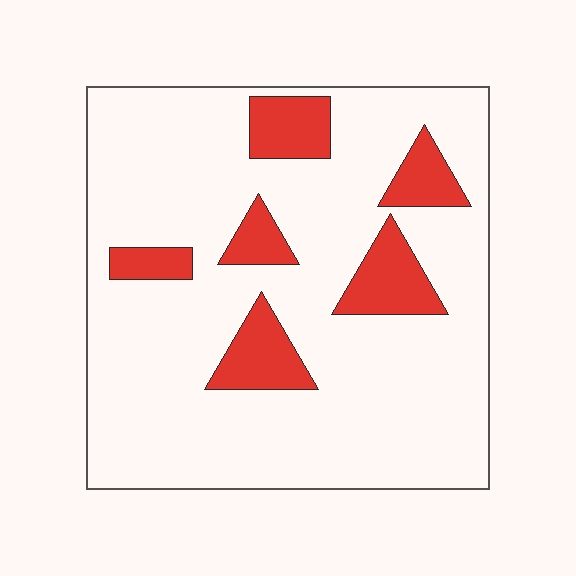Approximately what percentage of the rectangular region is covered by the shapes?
Approximately 15%.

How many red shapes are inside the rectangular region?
6.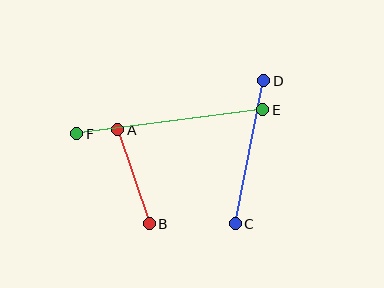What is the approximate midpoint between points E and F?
The midpoint is at approximately (170, 122) pixels.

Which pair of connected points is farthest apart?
Points E and F are farthest apart.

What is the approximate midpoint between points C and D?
The midpoint is at approximately (250, 152) pixels.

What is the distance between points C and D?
The distance is approximately 146 pixels.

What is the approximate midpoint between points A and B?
The midpoint is at approximately (134, 177) pixels.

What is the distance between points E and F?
The distance is approximately 188 pixels.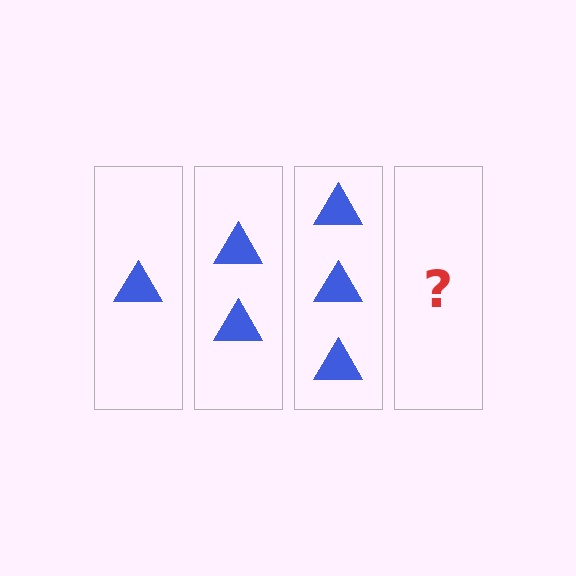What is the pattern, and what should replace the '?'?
The pattern is that each step adds one more triangle. The '?' should be 4 triangles.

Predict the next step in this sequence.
The next step is 4 triangles.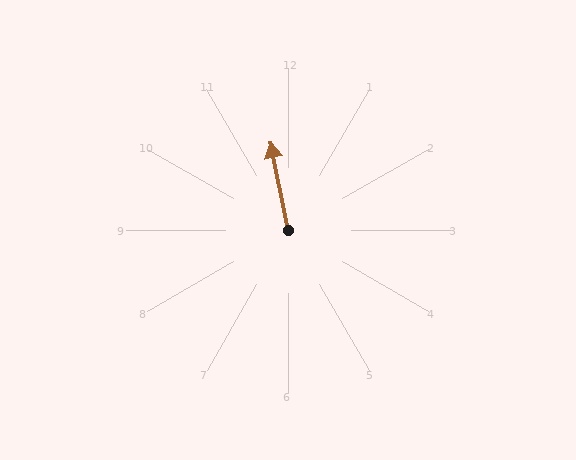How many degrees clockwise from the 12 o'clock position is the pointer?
Approximately 349 degrees.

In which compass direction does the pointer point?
North.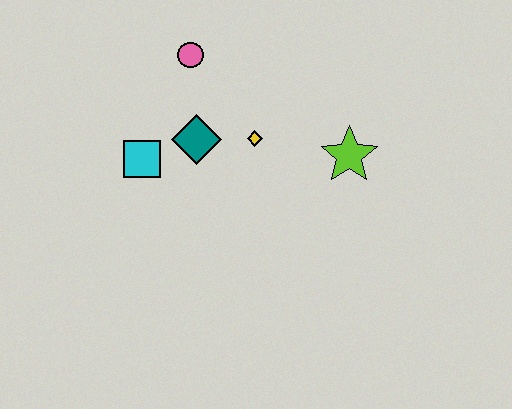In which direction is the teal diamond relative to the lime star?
The teal diamond is to the left of the lime star.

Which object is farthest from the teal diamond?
The lime star is farthest from the teal diamond.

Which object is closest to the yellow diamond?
The teal diamond is closest to the yellow diamond.